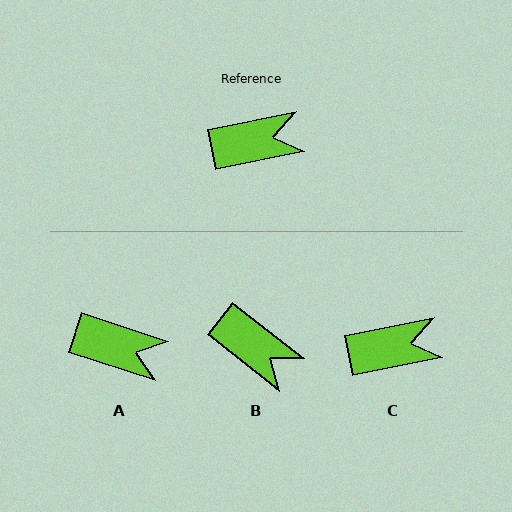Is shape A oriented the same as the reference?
No, it is off by about 29 degrees.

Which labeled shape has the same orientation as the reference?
C.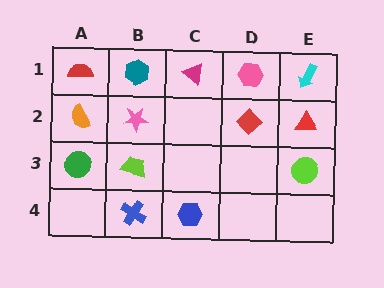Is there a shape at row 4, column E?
No, that cell is empty.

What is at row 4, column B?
A blue cross.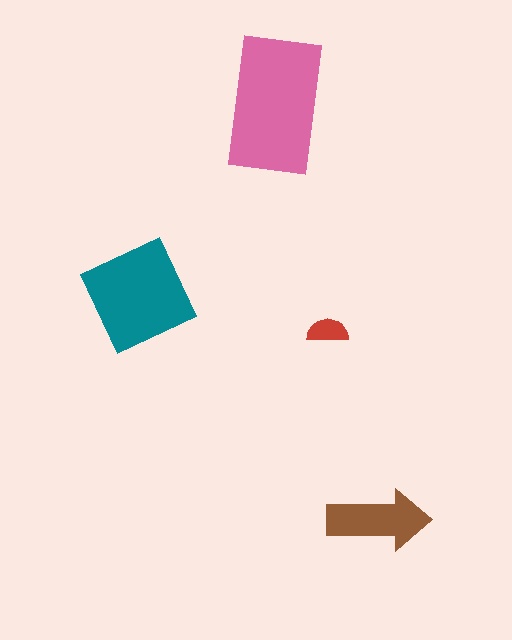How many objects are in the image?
There are 4 objects in the image.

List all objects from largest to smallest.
The pink rectangle, the teal square, the brown arrow, the red semicircle.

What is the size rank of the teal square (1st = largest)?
2nd.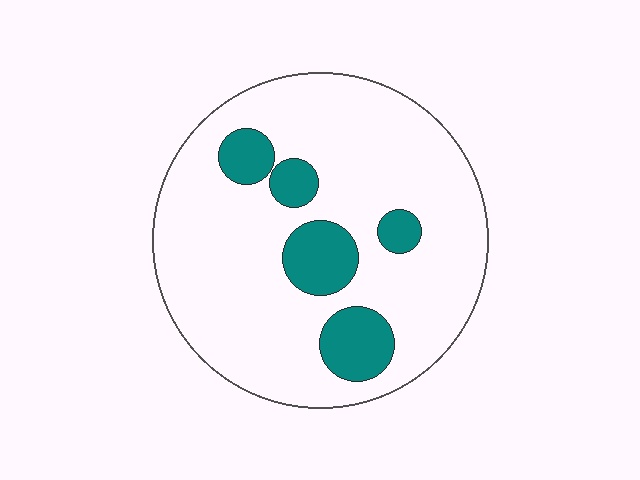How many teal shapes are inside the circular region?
5.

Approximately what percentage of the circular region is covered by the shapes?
Approximately 15%.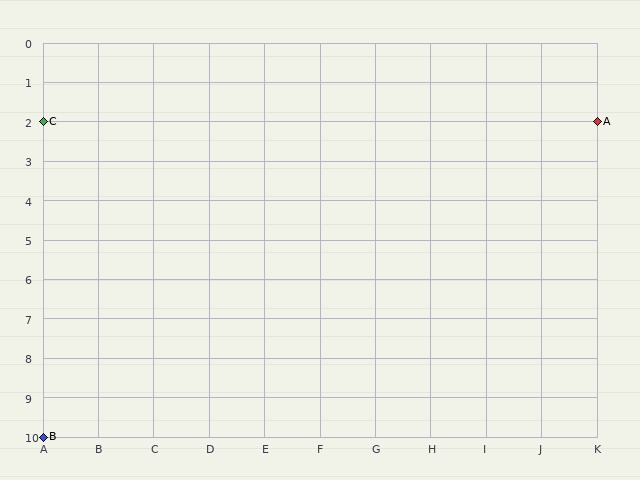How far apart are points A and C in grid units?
Points A and C are 10 columns apart.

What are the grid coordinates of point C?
Point C is at grid coordinates (A, 2).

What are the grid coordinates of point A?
Point A is at grid coordinates (K, 2).